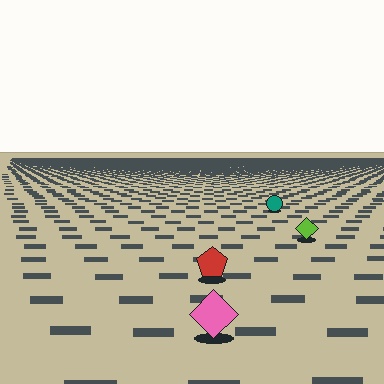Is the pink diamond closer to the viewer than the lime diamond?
Yes. The pink diamond is closer — you can tell from the texture gradient: the ground texture is coarser near it.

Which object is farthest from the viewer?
The teal circle is farthest from the viewer. It appears smaller and the ground texture around it is denser.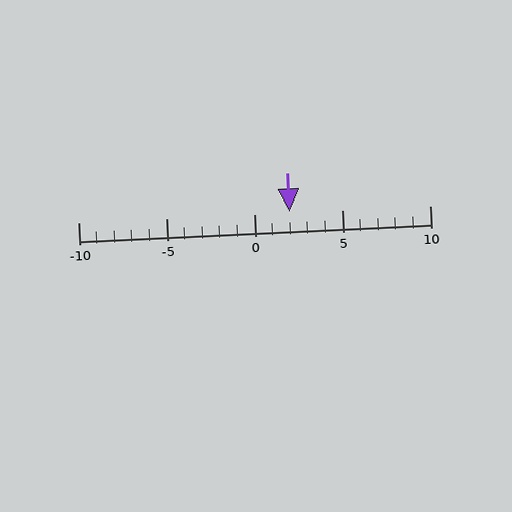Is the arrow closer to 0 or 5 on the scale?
The arrow is closer to 0.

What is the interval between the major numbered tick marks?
The major tick marks are spaced 5 units apart.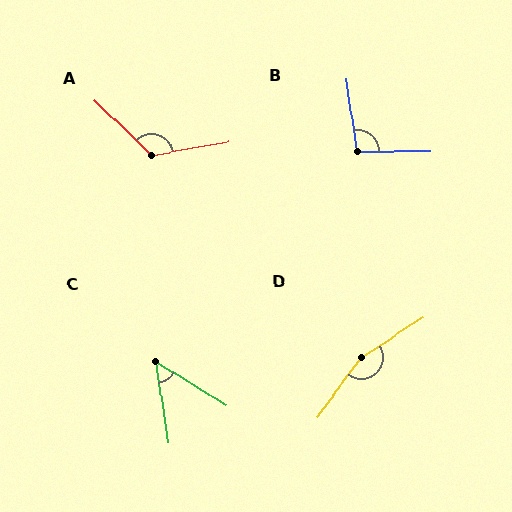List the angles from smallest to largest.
C (49°), B (98°), A (125°), D (159°).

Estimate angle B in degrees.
Approximately 98 degrees.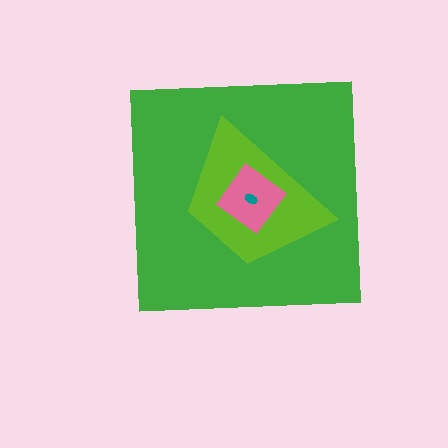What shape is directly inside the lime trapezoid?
The pink diamond.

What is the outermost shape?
The green square.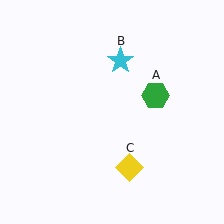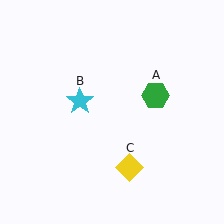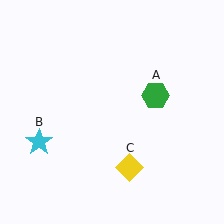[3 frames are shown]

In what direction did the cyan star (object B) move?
The cyan star (object B) moved down and to the left.